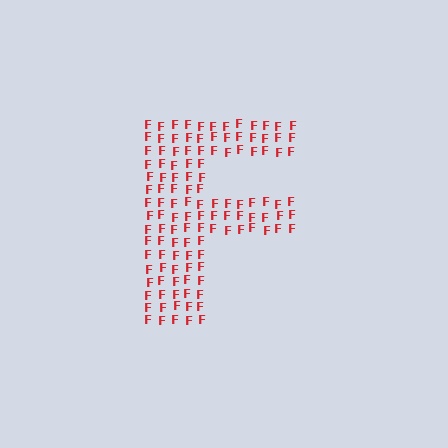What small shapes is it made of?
It is made of small letter F's.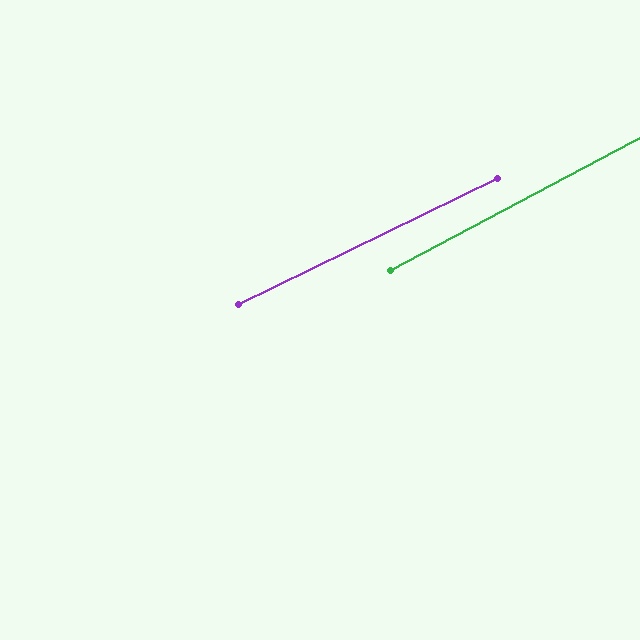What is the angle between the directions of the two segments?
Approximately 2 degrees.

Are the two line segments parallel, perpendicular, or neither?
Parallel — their directions differ by only 1.8°.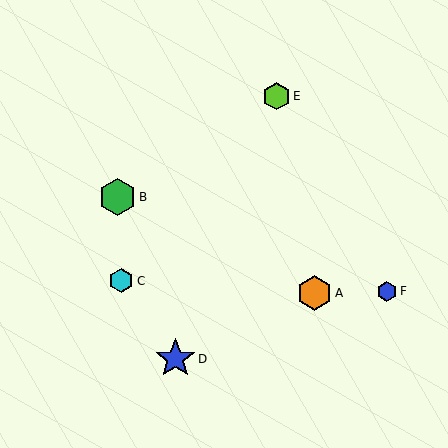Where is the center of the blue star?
The center of the blue star is at (175, 359).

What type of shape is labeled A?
Shape A is an orange hexagon.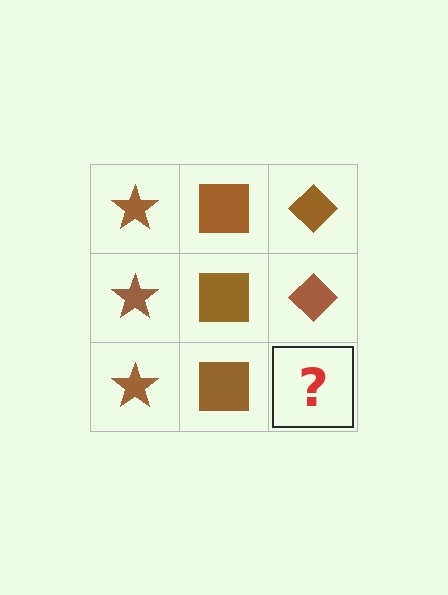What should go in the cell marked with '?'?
The missing cell should contain a brown diamond.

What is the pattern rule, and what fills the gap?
The rule is that each column has a consistent shape. The gap should be filled with a brown diamond.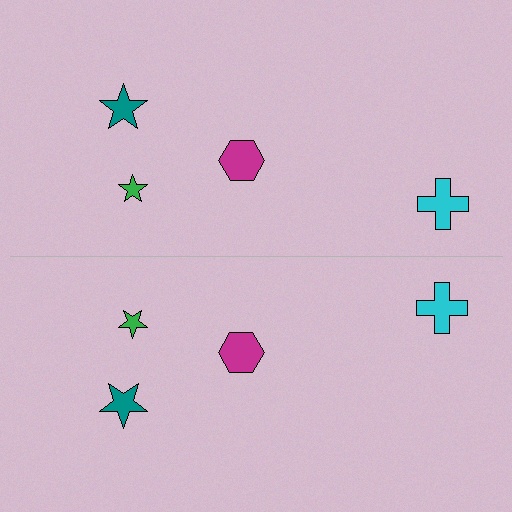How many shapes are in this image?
There are 8 shapes in this image.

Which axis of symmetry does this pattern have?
The pattern has a horizontal axis of symmetry running through the center of the image.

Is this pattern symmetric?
Yes, this pattern has bilateral (reflection) symmetry.